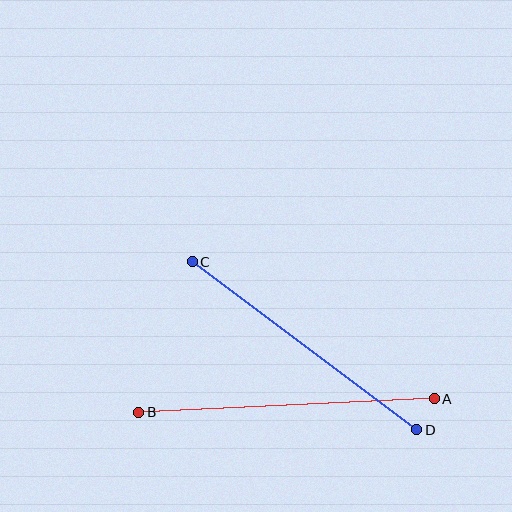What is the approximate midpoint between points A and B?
The midpoint is at approximately (287, 405) pixels.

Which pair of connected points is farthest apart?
Points A and B are farthest apart.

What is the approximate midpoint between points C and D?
The midpoint is at approximately (305, 346) pixels.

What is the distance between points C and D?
The distance is approximately 280 pixels.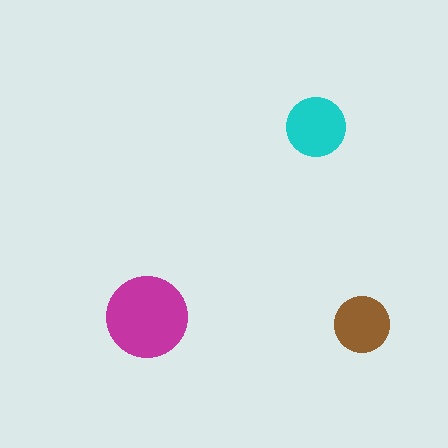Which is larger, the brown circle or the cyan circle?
The cyan one.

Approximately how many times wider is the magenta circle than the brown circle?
About 1.5 times wider.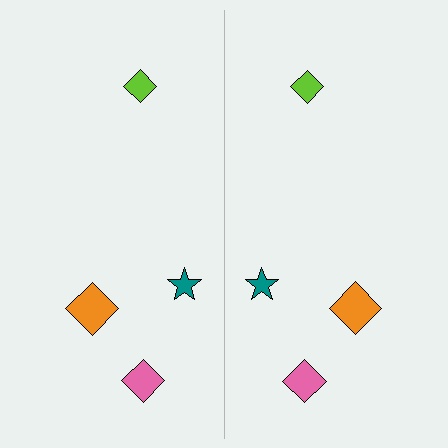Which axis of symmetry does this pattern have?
The pattern has a vertical axis of symmetry running through the center of the image.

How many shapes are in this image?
There are 8 shapes in this image.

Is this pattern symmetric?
Yes, this pattern has bilateral (reflection) symmetry.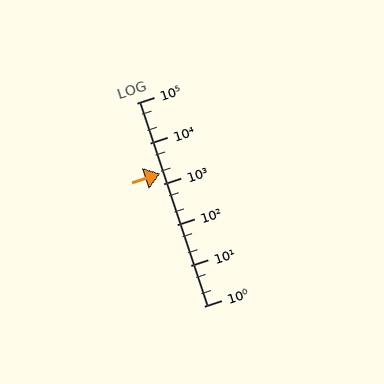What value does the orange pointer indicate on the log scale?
The pointer indicates approximately 1800.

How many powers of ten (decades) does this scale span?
The scale spans 5 decades, from 1 to 100000.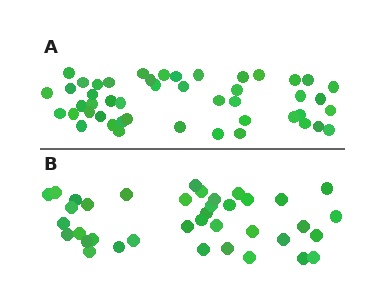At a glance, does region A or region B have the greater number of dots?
Region A (the top region) has more dots.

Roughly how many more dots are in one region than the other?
Region A has roughly 8 or so more dots than region B.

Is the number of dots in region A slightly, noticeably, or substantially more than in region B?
Region A has only slightly more — the two regions are fairly close. The ratio is roughly 1.2 to 1.